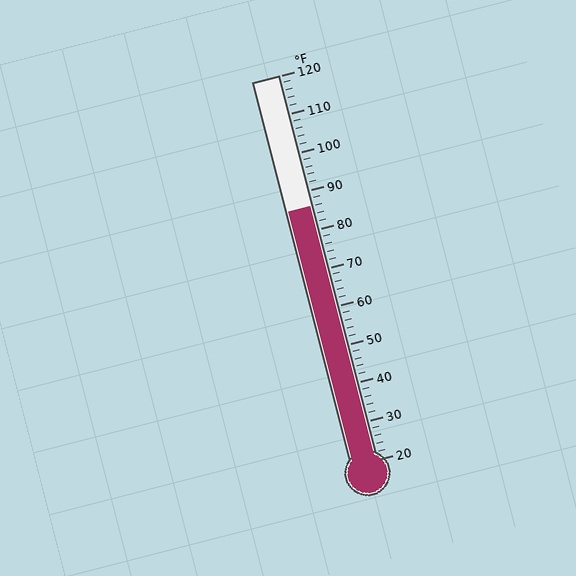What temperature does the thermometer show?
The thermometer shows approximately 86°F.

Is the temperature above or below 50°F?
The temperature is above 50°F.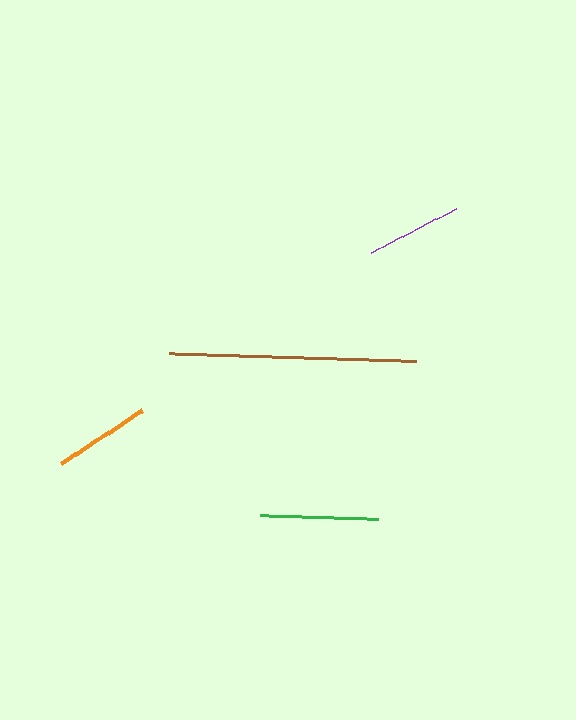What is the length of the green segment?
The green segment is approximately 118 pixels long.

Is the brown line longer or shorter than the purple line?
The brown line is longer than the purple line.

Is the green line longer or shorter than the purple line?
The green line is longer than the purple line.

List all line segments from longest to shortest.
From longest to shortest: brown, green, orange, purple.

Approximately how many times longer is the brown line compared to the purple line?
The brown line is approximately 2.6 times the length of the purple line.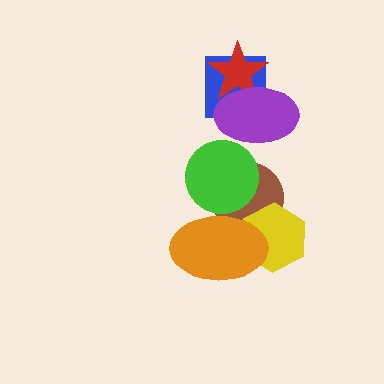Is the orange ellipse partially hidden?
Yes, it is partially covered by another shape.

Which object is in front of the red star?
The purple ellipse is in front of the red star.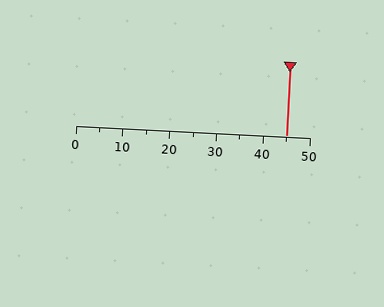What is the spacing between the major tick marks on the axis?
The major ticks are spaced 10 apart.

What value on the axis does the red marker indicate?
The marker indicates approximately 45.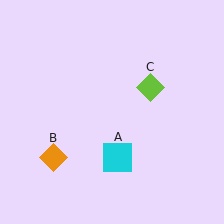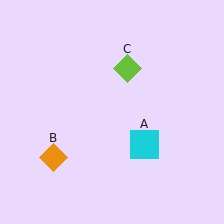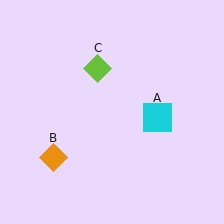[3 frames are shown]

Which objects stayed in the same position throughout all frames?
Orange diamond (object B) remained stationary.